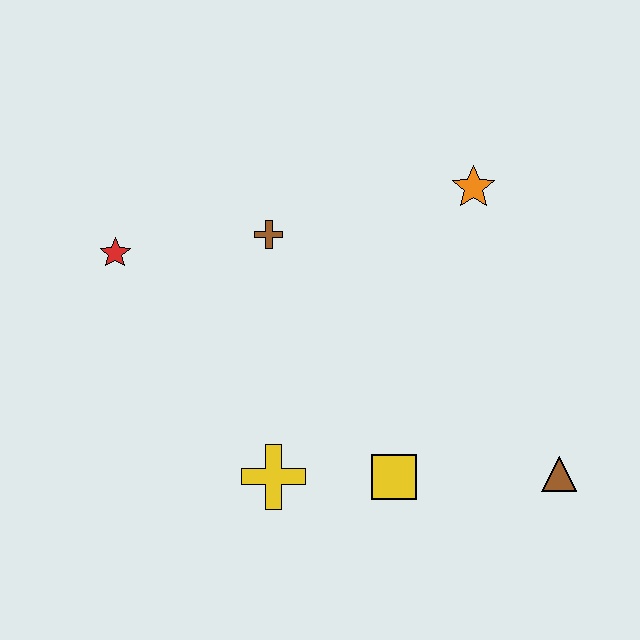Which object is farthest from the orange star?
The red star is farthest from the orange star.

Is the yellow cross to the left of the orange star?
Yes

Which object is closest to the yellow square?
The yellow cross is closest to the yellow square.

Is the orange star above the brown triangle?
Yes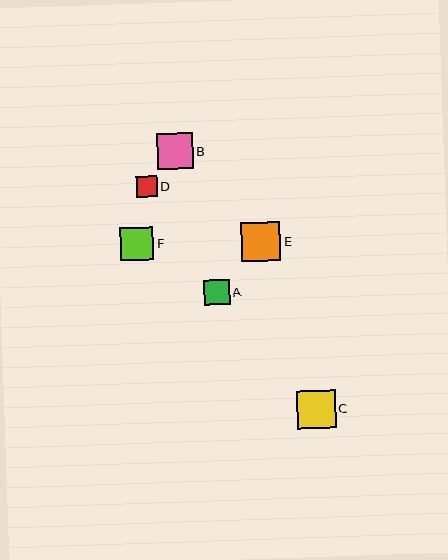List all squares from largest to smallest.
From largest to smallest: E, C, B, F, A, D.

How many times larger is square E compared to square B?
Square E is approximately 1.1 times the size of square B.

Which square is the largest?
Square E is the largest with a size of approximately 39 pixels.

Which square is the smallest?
Square D is the smallest with a size of approximately 21 pixels.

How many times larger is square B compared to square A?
Square B is approximately 1.4 times the size of square A.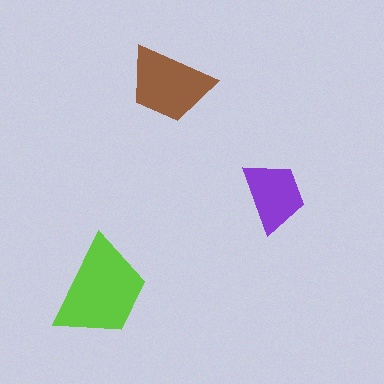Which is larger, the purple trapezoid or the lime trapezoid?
The lime one.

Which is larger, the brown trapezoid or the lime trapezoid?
The lime one.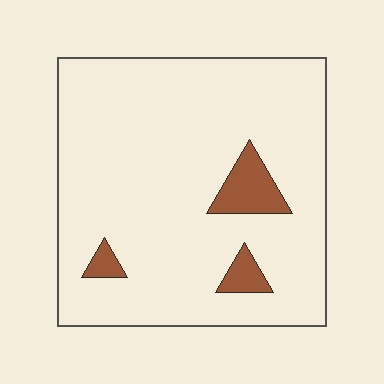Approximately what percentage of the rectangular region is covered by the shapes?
Approximately 10%.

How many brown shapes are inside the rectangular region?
3.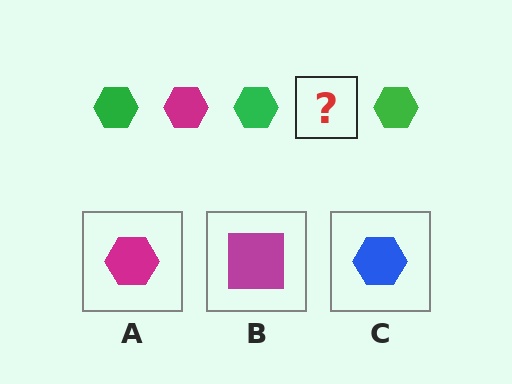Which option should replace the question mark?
Option A.